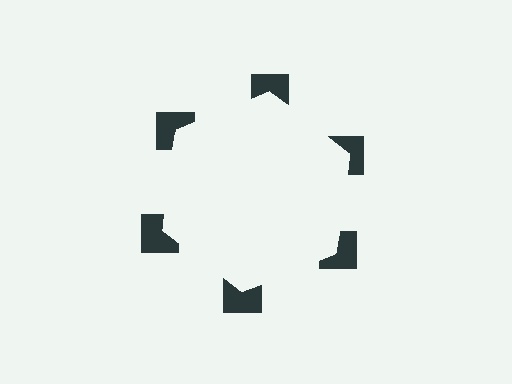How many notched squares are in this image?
There are 6 — one at each vertex of the illusory hexagon.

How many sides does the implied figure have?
6 sides.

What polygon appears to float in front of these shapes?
An illusory hexagon — its edges are inferred from the aligned wedge cuts in the notched squares, not physically drawn.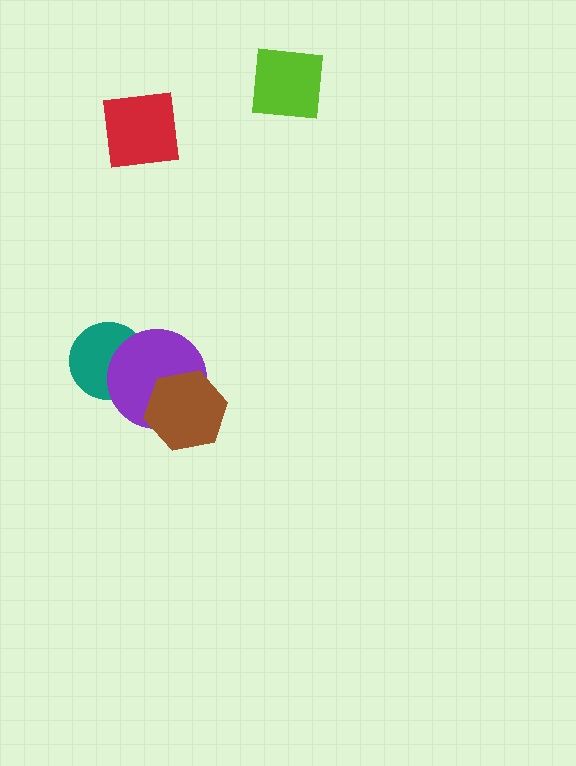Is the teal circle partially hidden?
Yes, it is partially covered by another shape.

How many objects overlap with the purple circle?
2 objects overlap with the purple circle.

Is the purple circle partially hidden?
Yes, it is partially covered by another shape.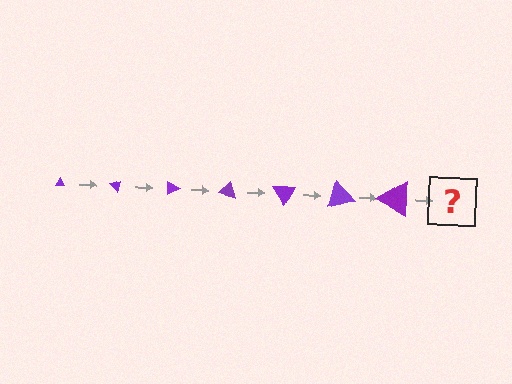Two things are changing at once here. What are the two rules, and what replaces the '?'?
The two rules are that the triangle grows larger each step and it rotates 45 degrees each step. The '?' should be a triangle, larger than the previous one and rotated 315 degrees from the start.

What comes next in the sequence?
The next element should be a triangle, larger than the previous one and rotated 315 degrees from the start.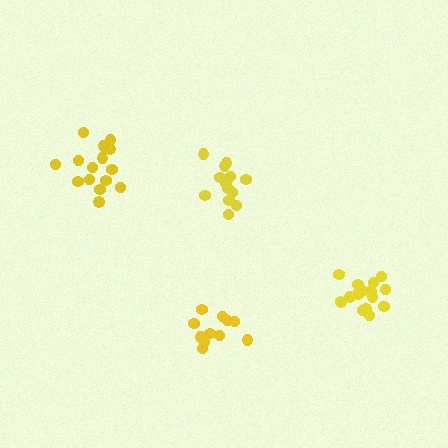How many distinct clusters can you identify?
There are 4 distinct clusters.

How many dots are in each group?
Group 1: 11 dots, Group 2: 15 dots, Group 3: 13 dots, Group 4: 17 dots (56 total).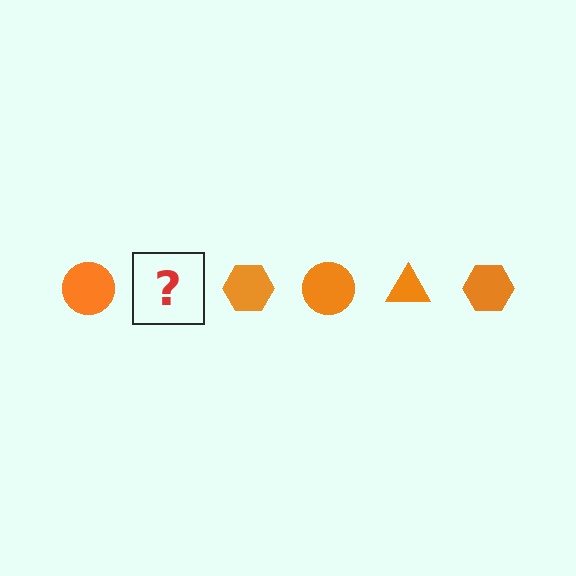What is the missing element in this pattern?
The missing element is an orange triangle.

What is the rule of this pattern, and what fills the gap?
The rule is that the pattern cycles through circle, triangle, hexagon shapes in orange. The gap should be filled with an orange triangle.